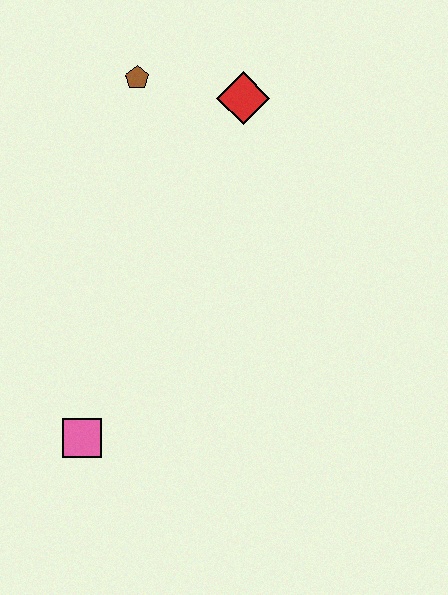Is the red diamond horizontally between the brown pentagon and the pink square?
No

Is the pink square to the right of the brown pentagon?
No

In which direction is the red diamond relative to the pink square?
The red diamond is above the pink square.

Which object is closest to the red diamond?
The brown pentagon is closest to the red diamond.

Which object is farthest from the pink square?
The red diamond is farthest from the pink square.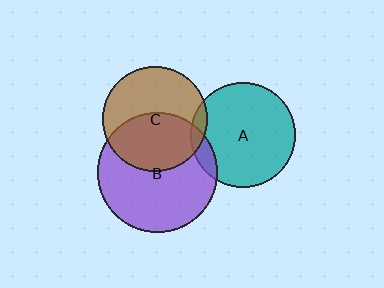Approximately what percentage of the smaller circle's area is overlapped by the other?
Approximately 10%.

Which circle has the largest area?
Circle B (purple).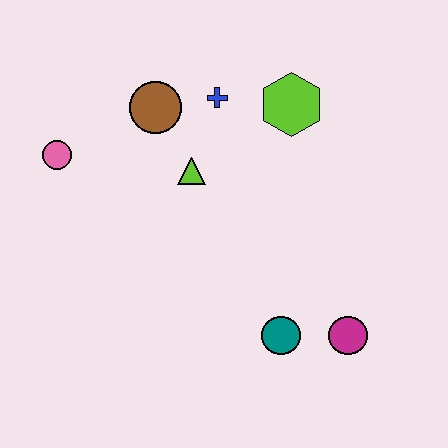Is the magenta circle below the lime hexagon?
Yes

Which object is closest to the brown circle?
The blue cross is closest to the brown circle.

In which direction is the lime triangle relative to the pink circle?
The lime triangle is to the right of the pink circle.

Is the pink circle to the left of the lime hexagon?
Yes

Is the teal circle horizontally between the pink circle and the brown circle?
No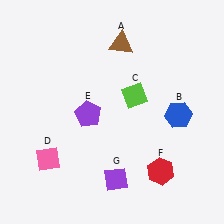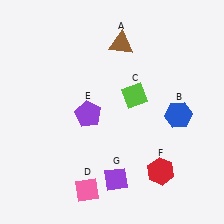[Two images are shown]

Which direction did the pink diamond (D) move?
The pink diamond (D) moved right.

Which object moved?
The pink diamond (D) moved right.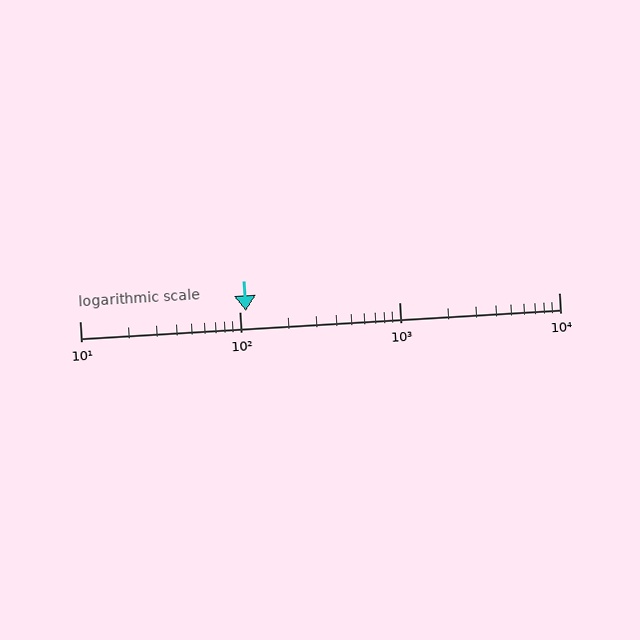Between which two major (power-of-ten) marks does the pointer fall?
The pointer is between 100 and 1000.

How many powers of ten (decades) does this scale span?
The scale spans 3 decades, from 10 to 10000.